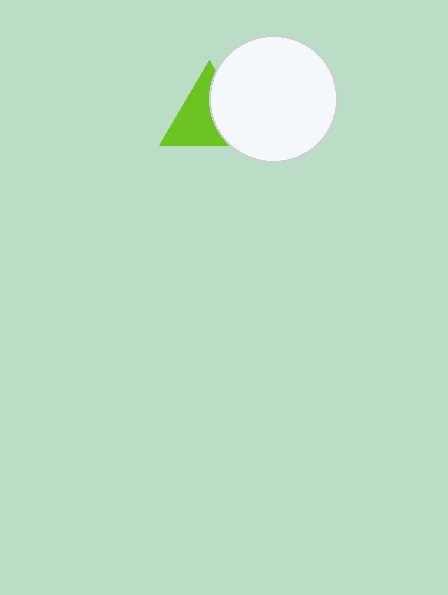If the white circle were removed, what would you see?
You would see the complete lime triangle.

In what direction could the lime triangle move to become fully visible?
The lime triangle could move left. That would shift it out from behind the white circle entirely.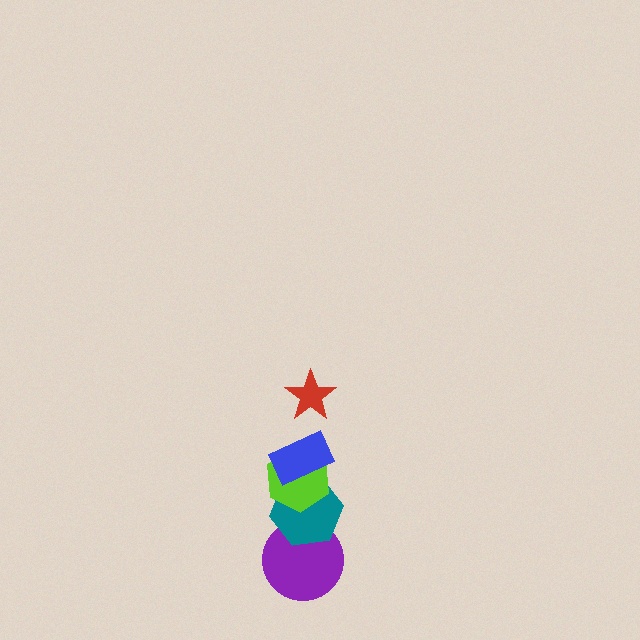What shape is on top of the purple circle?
The teal hexagon is on top of the purple circle.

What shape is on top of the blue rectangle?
The red star is on top of the blue rectangle.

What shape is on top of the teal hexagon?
The lime hexagon is on top of the teal hexagon.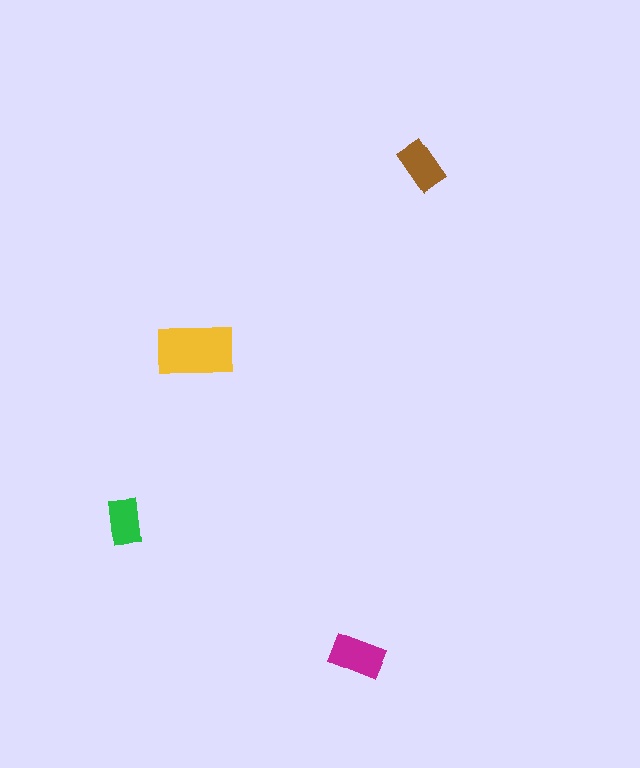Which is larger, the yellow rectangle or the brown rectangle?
The yellow one.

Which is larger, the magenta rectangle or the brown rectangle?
The magenta one.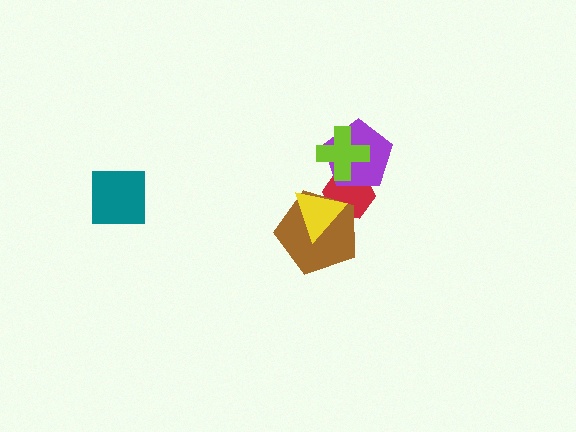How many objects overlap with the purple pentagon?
2 objects overlap with the purple pentagon.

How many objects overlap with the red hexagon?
4 objects overlap with the red hexagon.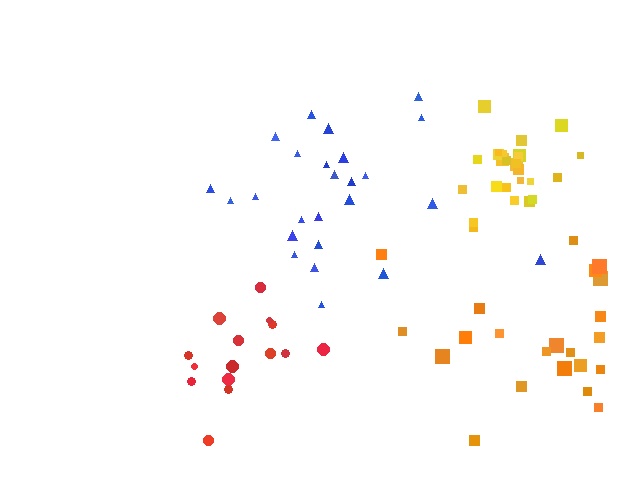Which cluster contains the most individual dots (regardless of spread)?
Yellow (26).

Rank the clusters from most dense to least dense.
yellow, red, blue, orange.